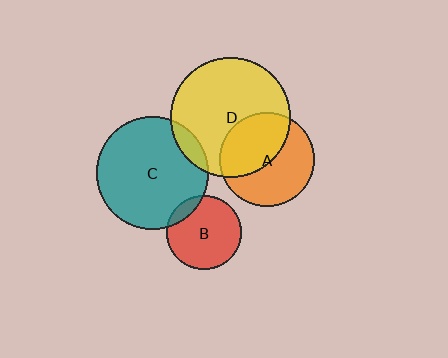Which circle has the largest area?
Circle D (yellow).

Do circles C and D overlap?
Yes.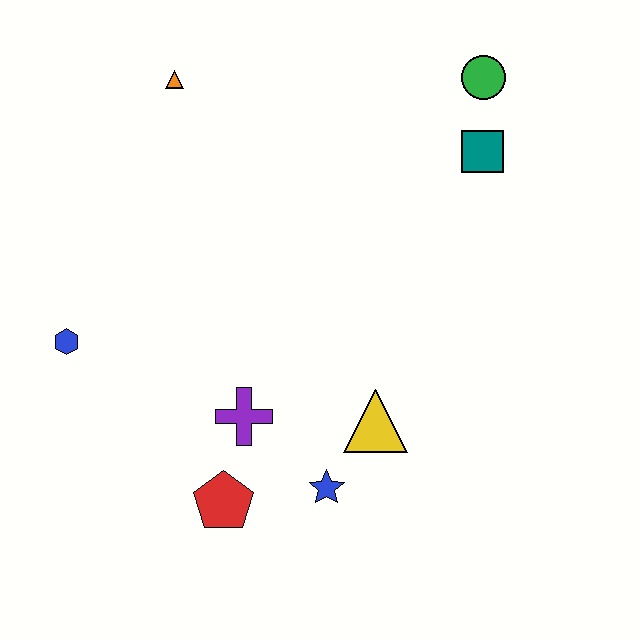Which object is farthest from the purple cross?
The green circle is farthest from the purple cross.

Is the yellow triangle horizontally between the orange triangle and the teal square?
Yes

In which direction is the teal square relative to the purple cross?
The teal square is above the purple cross.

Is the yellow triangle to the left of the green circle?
Yes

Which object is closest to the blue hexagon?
The purple cross is closest to the blue hexagon.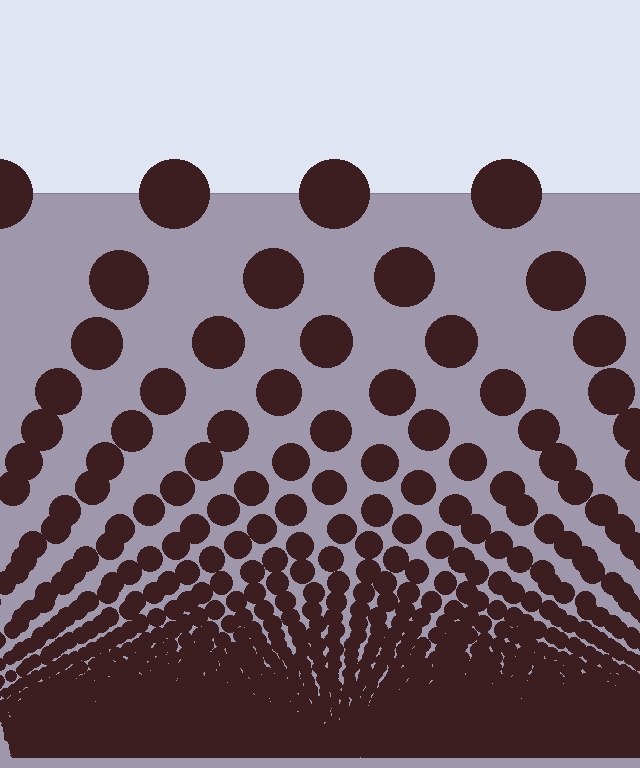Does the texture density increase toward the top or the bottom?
Density increases toward the bottom.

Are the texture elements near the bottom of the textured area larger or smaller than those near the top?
Smaller. The gradient is inverted — elements near the bottom are smaller and denser.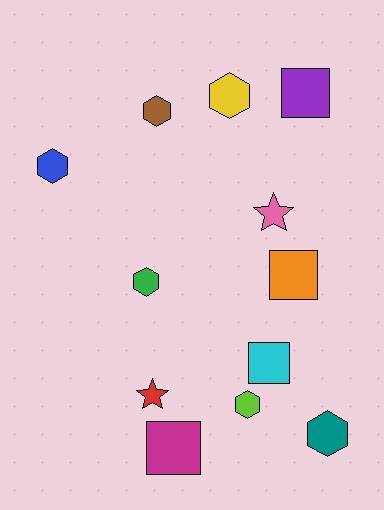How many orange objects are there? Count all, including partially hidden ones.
There is 1 orange object.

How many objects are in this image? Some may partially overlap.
There are 12 objects.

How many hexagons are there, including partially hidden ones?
There are 6 hexagons.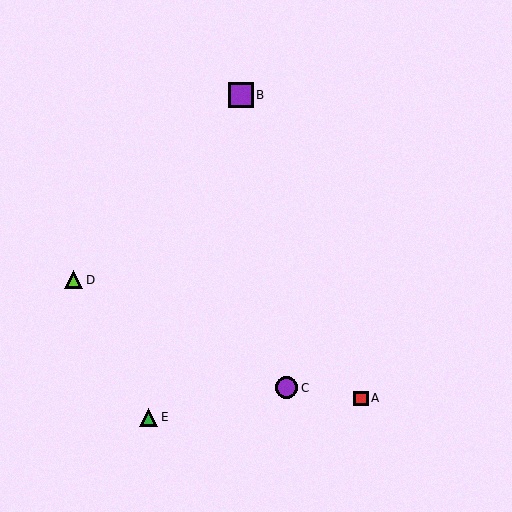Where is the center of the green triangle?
The center of the green triangle is at (149, 418).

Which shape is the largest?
The purple square (labeled B) is the largest.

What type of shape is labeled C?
Shape C is a purple circle.